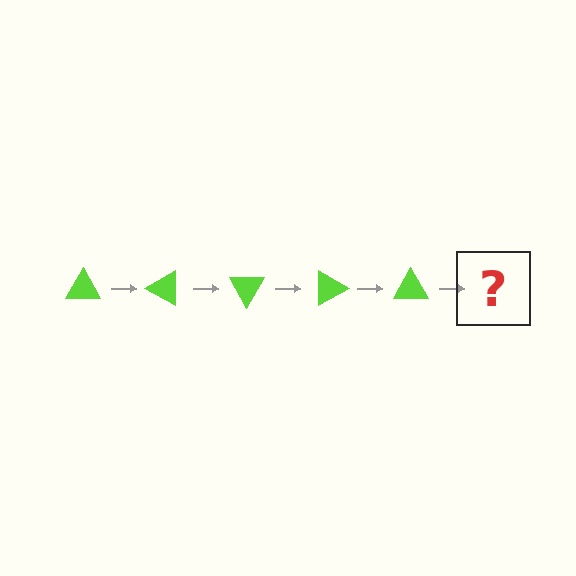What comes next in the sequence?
The next element should be a lime triangle rotated 150 degrees.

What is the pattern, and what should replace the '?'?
The pattern is that the triangle rotates 30 degrees each step. The '?' should be a lime triangle rotated 150 degrees.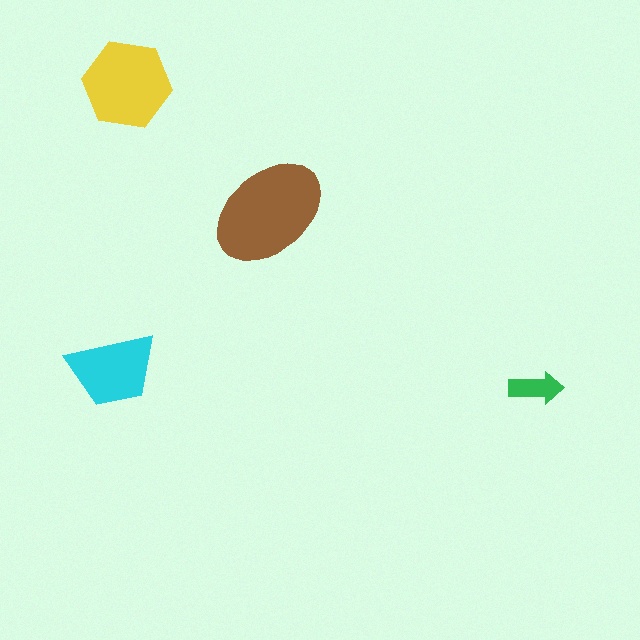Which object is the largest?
The brown ellipse.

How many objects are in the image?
There are 4 objects in the image.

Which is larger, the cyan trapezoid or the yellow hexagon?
The yellow hexagon.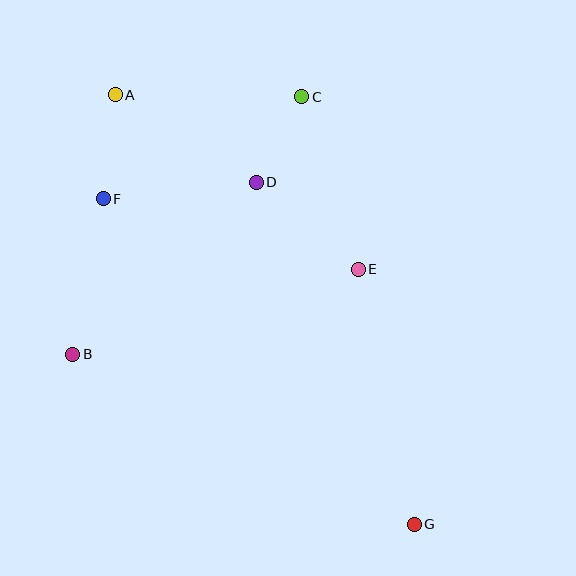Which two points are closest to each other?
Points C and D are closest to each other.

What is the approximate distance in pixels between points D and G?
The distance between D and G is approximately 377 pixels.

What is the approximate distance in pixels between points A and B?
The distance between A and B is approximately 263 pixels.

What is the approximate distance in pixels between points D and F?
The distance between D and F is approximately 154 pixels.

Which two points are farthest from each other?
Points A and G are farthest from each other.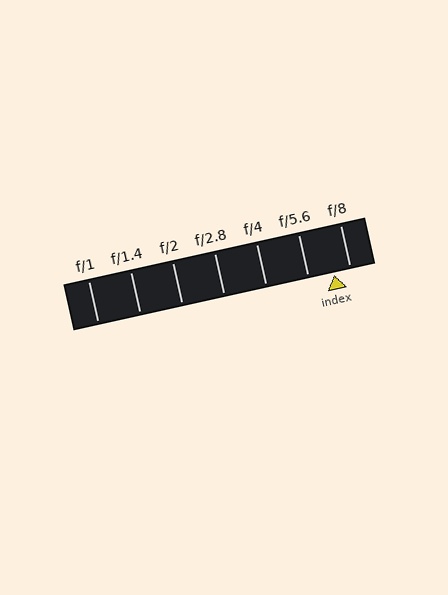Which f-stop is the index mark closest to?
The index mark is closest to f/8.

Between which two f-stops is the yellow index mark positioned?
The index mark is between f/5.6 and f/8.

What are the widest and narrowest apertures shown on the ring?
The widest aperture shown is f/1 and the narrowest is f/8.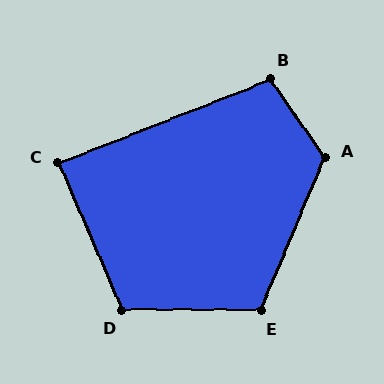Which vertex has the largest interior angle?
A, at approximately 122 degrees.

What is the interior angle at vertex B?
Approximately 103 degrees (obtuse).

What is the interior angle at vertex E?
Approximately 112 degrees (obtuse).